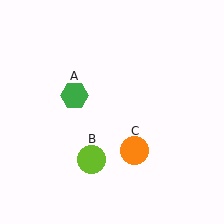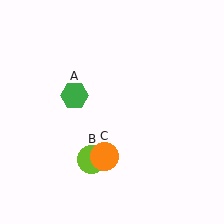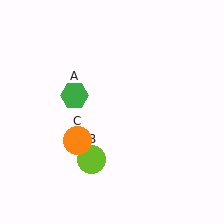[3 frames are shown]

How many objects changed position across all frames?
1 object changed position: orange circle (object C).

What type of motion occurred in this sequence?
The orange circle (object C) rotated clockwise around the center of the scene.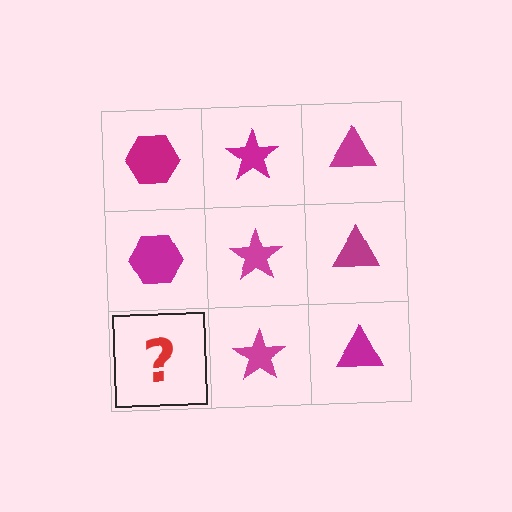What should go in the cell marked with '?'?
The missing cell should contain a magenta hexagon.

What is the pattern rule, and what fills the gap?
The rule is that each column has a consistent shape. The gap should be filled with a magenta hexagon.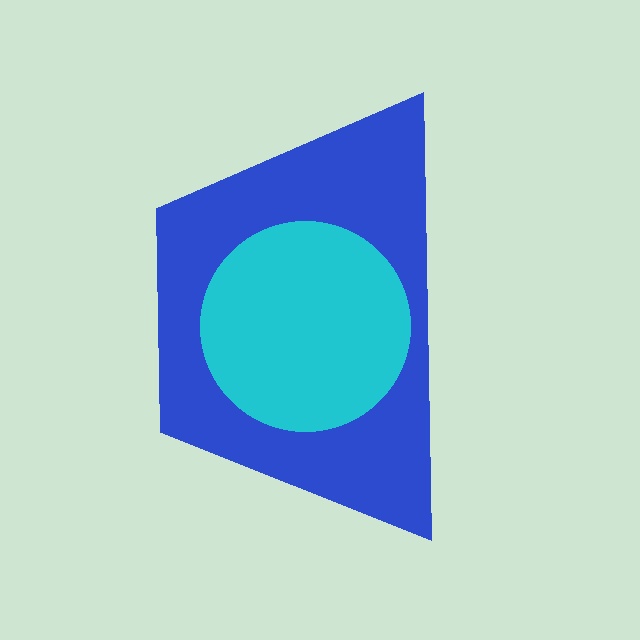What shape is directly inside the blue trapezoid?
The cyan circle.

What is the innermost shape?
The cyan circle.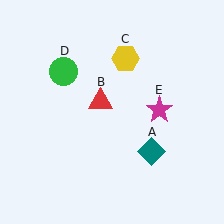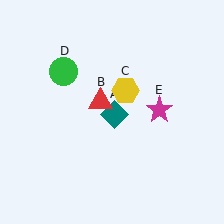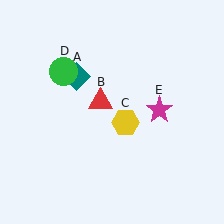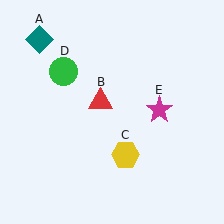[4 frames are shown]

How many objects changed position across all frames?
2 objects changed position: teal diamond (object A), yellow hexagon (object C).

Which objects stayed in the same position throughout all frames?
Red triangle (object B) and green circle (object D) and magenta star (object E) remained stationary.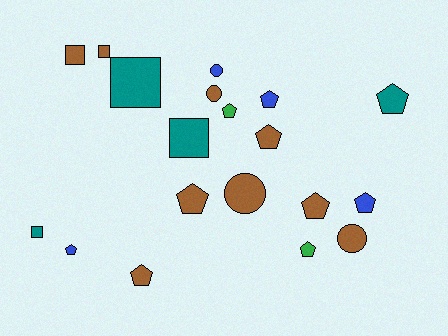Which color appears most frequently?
Brown, with 9 objects.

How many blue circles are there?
There is 1 blue circle.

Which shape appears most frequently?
Pentagon, with 10 objects.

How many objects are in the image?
There are 19 objects.